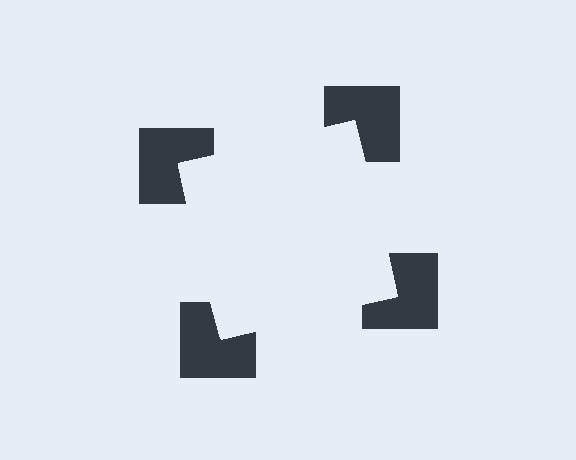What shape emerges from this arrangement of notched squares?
An illusory square — its edges are inferred from the aligned wedge cuts in the notched squares, not physically drawn.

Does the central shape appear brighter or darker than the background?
It typically appears slightly brighter than the background, even though no actual brightness change is drawn.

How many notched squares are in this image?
There are 4 — one at each vertex of the illusory square.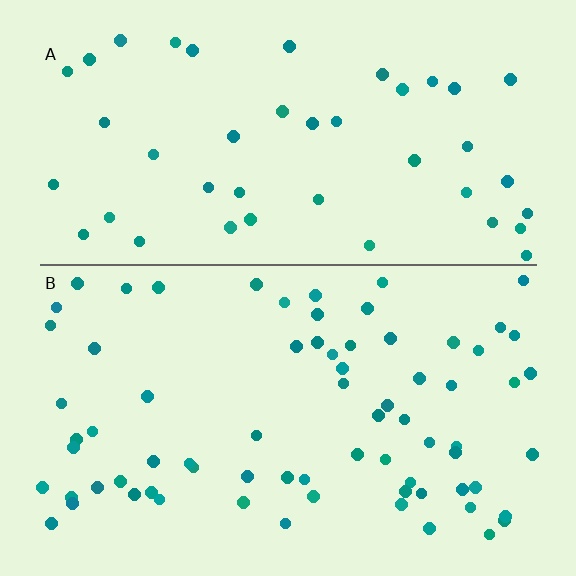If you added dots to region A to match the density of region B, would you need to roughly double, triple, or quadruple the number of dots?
Approximately double.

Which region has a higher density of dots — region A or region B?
B (the bottom).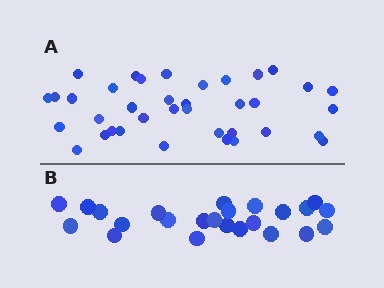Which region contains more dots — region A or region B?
Region A (the top region) has more dots.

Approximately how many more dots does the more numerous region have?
Region A has approximately 15 more dots than region B.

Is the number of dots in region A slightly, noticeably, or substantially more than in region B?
Region A has substantially more. The ratio is roughly 1.5 to 1.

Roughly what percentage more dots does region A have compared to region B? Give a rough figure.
About 55% more.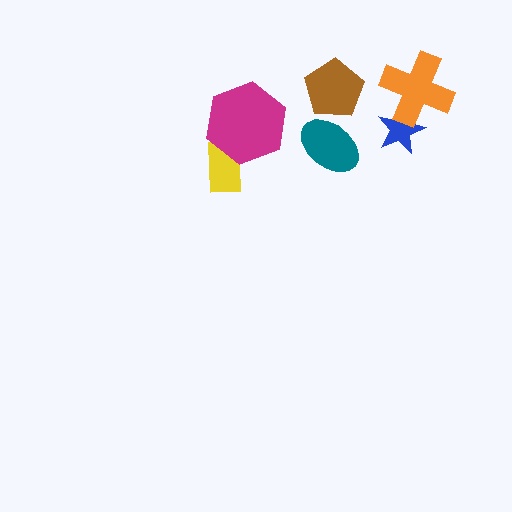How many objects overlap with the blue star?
1 object overlaps with the blue star.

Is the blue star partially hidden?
Yes, it is partially covered by another shape.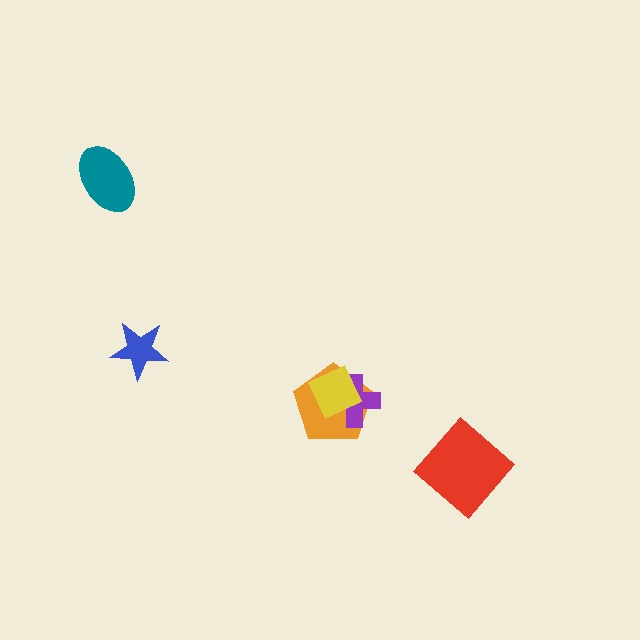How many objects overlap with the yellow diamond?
2 objects overlap with the yellow diamond.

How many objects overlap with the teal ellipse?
0 objects overlap with the teal ellipse.